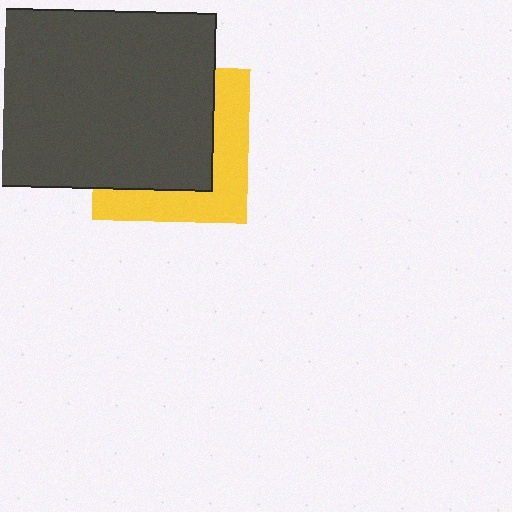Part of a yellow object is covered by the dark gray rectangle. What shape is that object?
It is a square.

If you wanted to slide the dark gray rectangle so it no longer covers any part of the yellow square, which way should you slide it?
Slide it toward the upper-left — that is the most direct way to separate the two shapes.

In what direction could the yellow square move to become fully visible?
The yellow square could move toward the lower-right. That would shift it out from behind the dark gray rectangle entirely.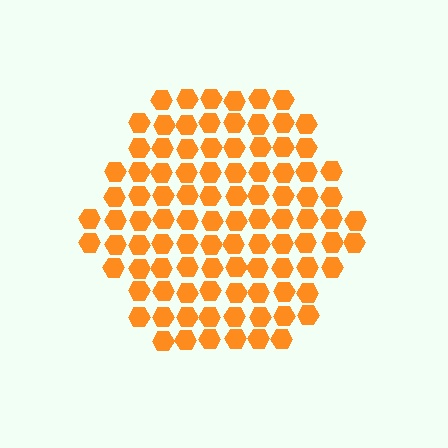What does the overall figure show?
The overall figure shows a hexagon.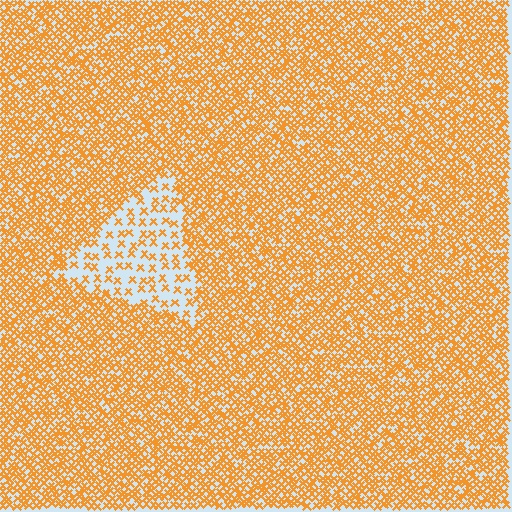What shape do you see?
I see a triangle.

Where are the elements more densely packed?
The elements are more densely packed outside the triangle boundary.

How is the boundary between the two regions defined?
The boundary is defined by a change in element density (approximately 2.8x ratio). All elements are the same color, size, and shape.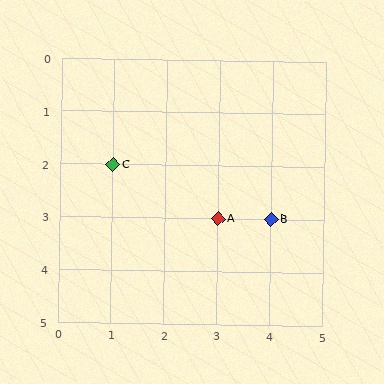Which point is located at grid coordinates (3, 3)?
Point A is at (3, 3).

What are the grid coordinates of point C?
Point C is at grid coordinates (1, 2).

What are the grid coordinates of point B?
Point B is at grid coordinates (4, 3).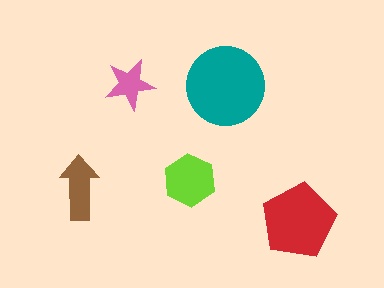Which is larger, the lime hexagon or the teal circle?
The teal circle.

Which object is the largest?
The teal circle.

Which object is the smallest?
The pink star.